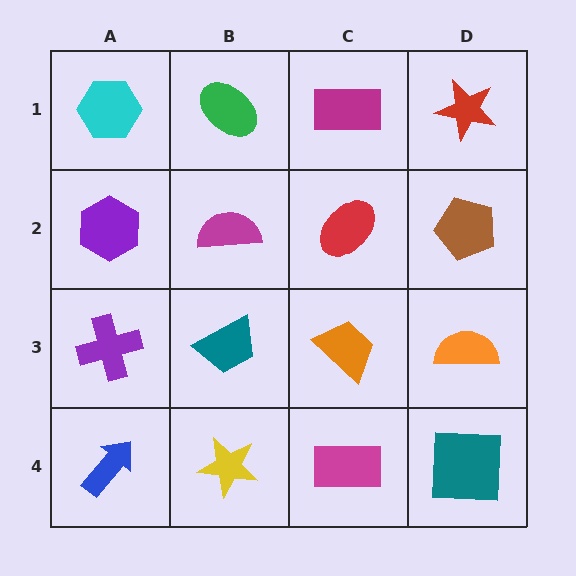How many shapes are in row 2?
4 shapes.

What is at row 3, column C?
An orange trapezoid.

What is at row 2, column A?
A purple hexagon.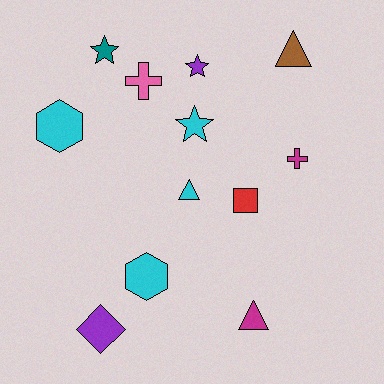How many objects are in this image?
There are 12 objects.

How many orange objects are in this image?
There are no orange objects.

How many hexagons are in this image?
There are 2 hexagons.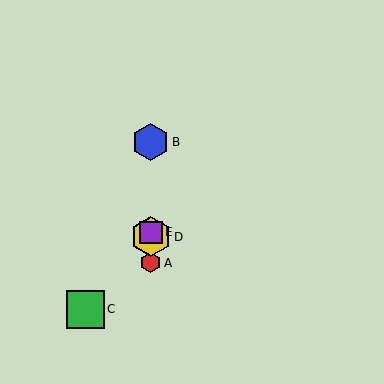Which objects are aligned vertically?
Objects A, B, D, E are aligned vertically.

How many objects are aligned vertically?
4 objects (A, B, D, E) are aligned vertically.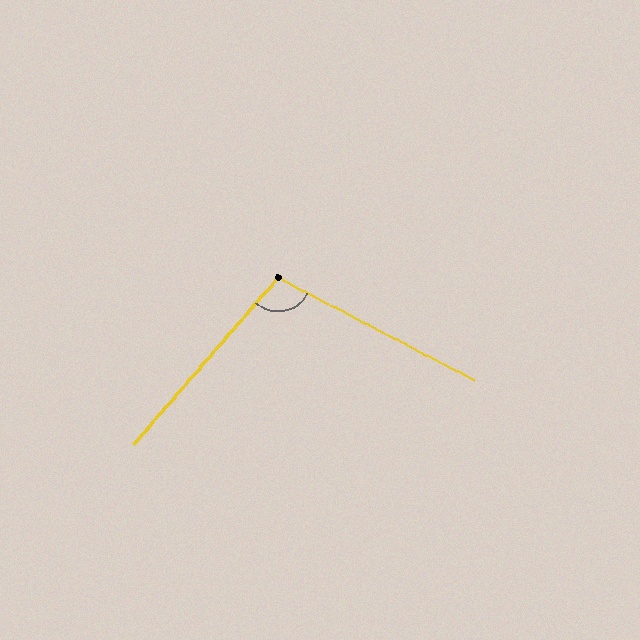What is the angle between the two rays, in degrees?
Approximately 103 degrees.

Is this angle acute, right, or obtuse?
It is obtuse.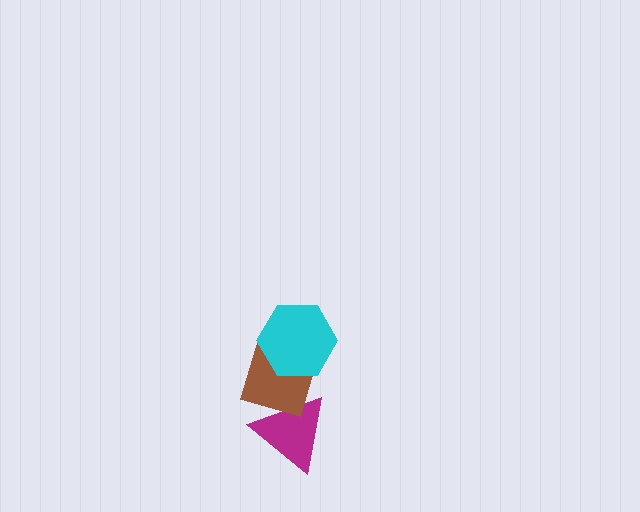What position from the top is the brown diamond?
The brown diamond is 2nd from the top.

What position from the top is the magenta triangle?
The magenta triangle is 3rd from the top.